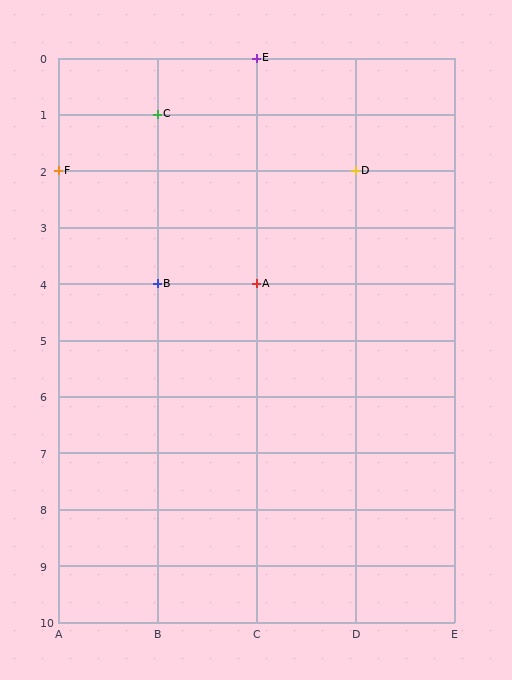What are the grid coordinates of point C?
Point C is at grid coordinates (B, 1).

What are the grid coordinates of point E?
Point E is at grid coordinates (C, 0).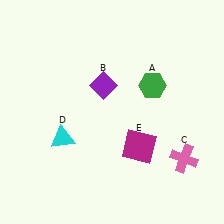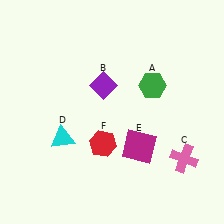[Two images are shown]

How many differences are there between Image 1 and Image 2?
There is 1 difference between the two images.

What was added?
A red hexagon (F) was added in Image 2.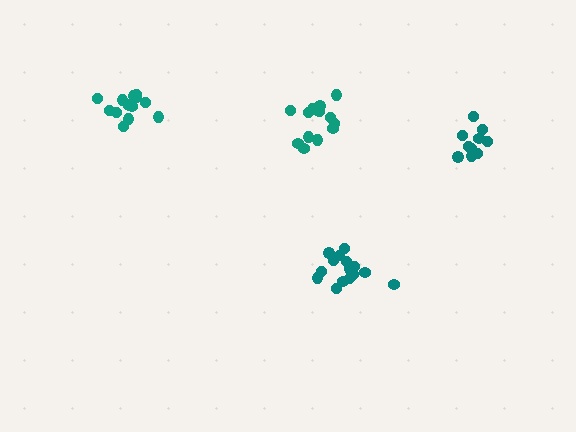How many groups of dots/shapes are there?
There are 4 groups.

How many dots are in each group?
Group 1: 10 dots, Group 2: 15 dots, Group 3: 14 dots, Group 4: 14 dots (53 total).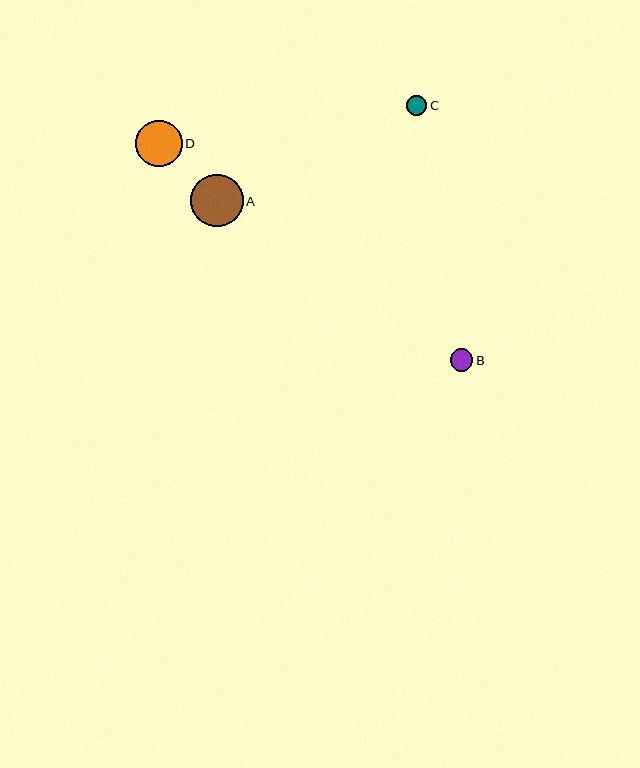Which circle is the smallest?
Circle C is the smallest with a size of approximately 20 pixels.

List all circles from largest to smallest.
From largest to smallest: A, D, B, C.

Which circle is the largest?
Circle A is the largest with a size of approximately 53 pixels.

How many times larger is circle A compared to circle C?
Circle A is approximately 2.6 times the size of circle C.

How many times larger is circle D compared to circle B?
Circle D is approximately 2.1 times the size of circle B.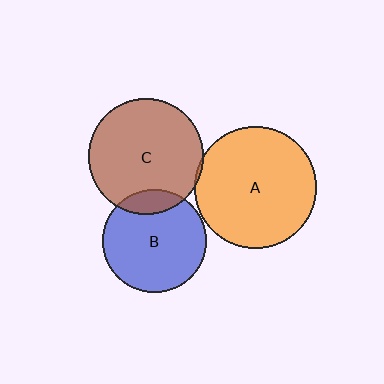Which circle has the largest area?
Circle A (orange).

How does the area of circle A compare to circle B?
Approximately 1.4 times.